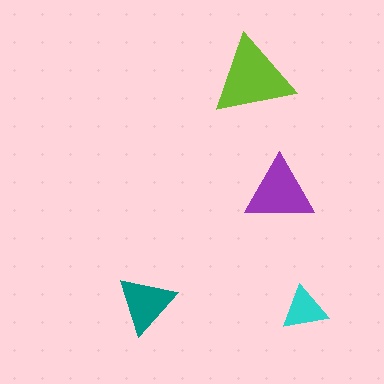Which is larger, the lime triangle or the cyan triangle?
The lime one.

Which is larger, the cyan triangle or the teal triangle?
The teal one.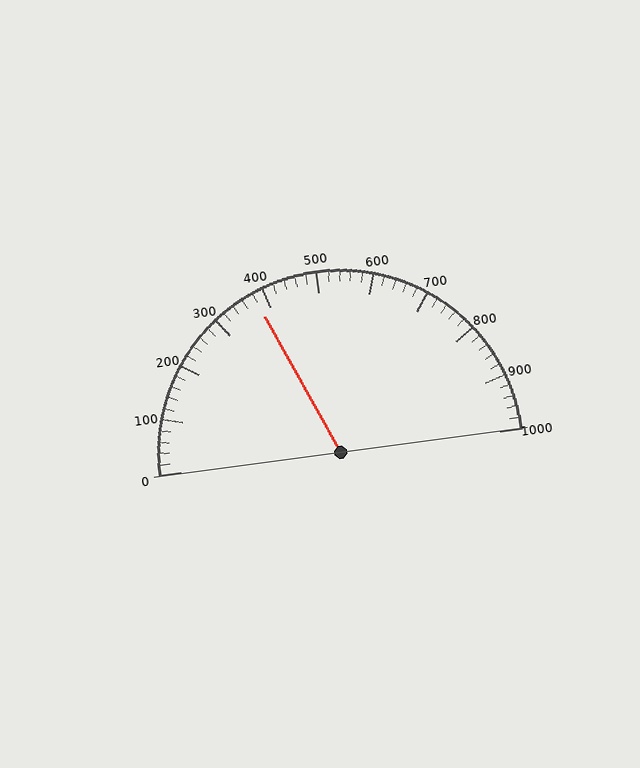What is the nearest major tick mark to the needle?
The nearest major tick mark is 400.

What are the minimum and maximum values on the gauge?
The gauge ranges from 0 to 1000.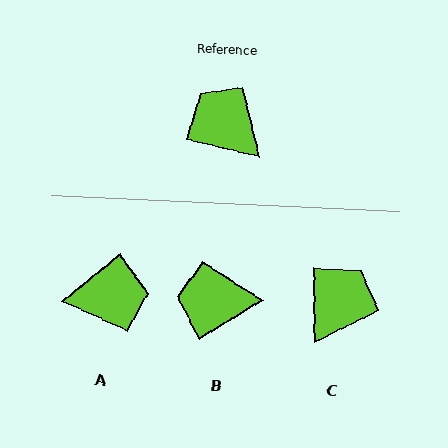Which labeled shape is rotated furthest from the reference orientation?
A, about 127 degrees away.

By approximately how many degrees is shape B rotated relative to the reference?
Approximately 45 degrees counter-clockwise.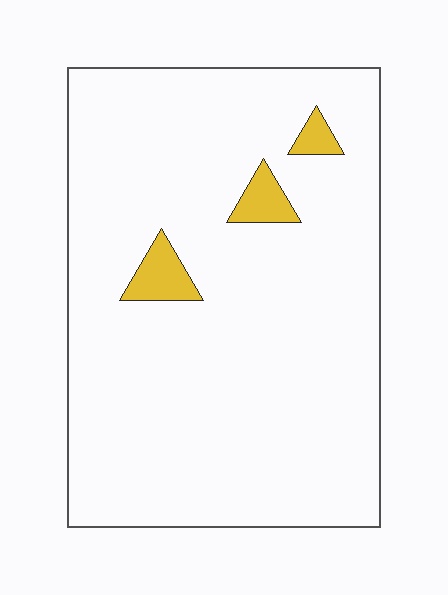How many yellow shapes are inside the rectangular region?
3.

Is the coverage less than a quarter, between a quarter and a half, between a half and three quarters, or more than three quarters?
Less than a quarter.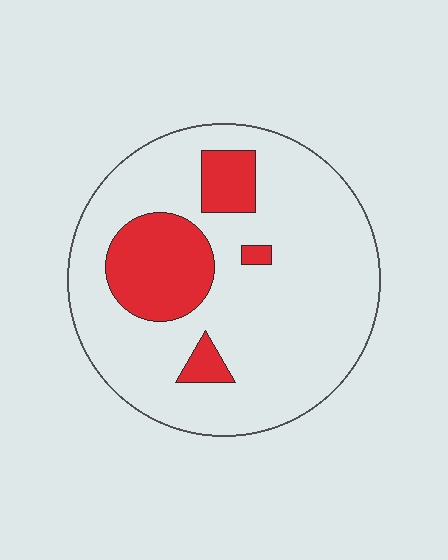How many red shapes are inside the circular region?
4.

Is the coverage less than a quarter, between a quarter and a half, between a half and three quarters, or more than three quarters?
Less than a quarter.